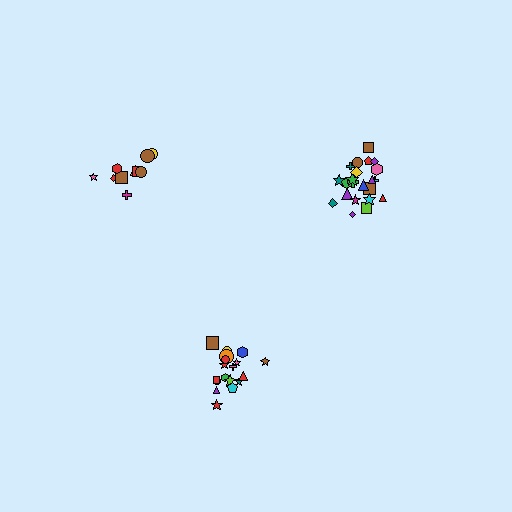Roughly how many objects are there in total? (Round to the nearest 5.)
Roughly 50 objects in total.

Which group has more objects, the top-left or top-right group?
The top-right group.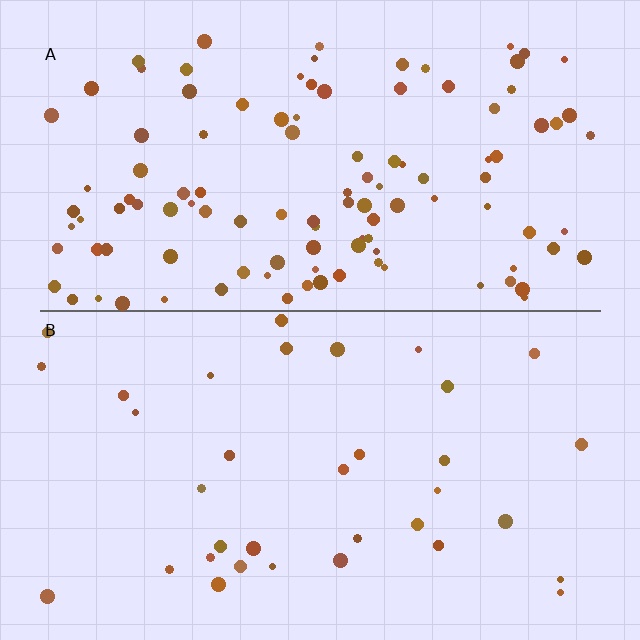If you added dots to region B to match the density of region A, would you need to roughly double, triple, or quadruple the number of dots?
Approximately triple.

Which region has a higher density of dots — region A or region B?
A (the top).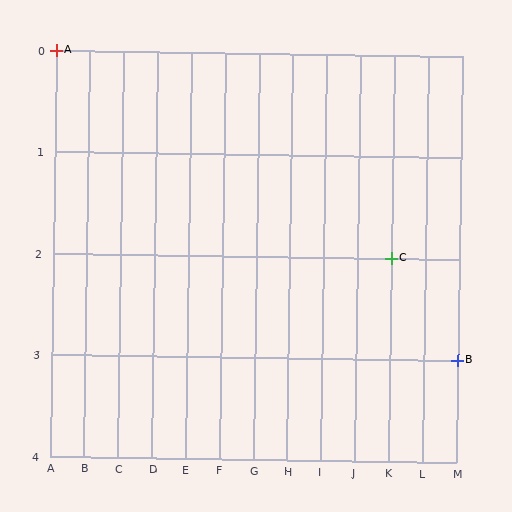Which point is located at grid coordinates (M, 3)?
Point B is at (M, 3).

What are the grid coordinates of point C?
Point C is at grid coordinates (K, 2).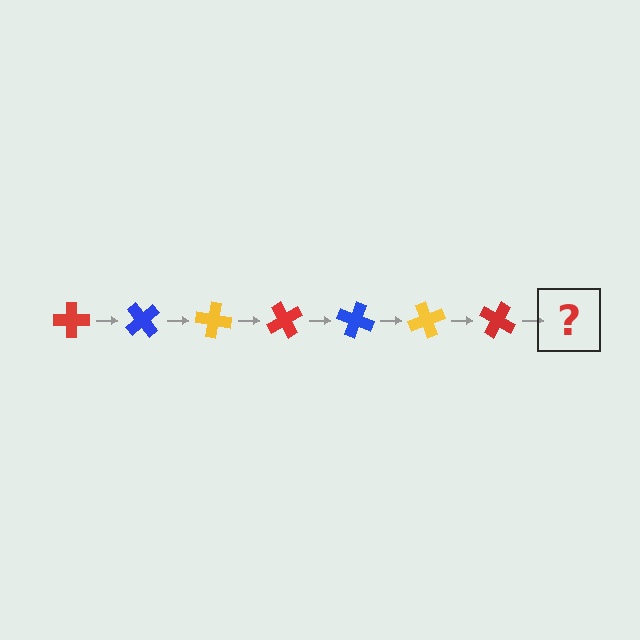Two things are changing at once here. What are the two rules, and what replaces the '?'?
The two rules are that it rotates 50 degrees each step and the color cycles through red, blue, and yellow. The '?' should be a blue cross, rotated 350 degrees from the start.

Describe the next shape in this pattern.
It should be a blue cross, rotated 350 degrees from the start.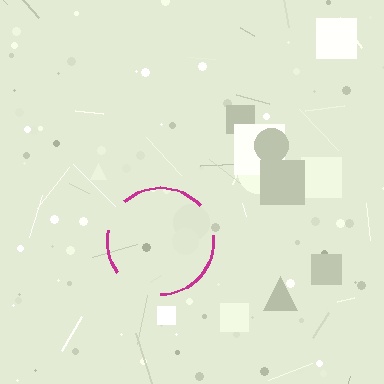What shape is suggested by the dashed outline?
The dashed outline suggests a circle.